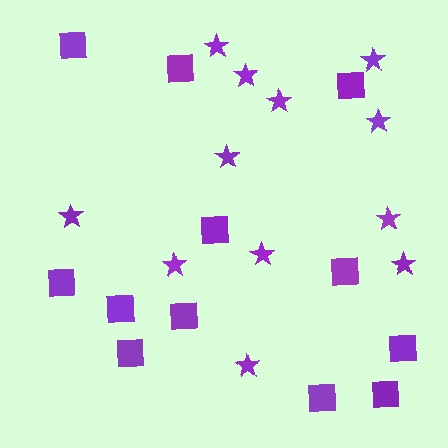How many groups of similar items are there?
There are 2 groups: one group of stars (12) and one group of squares (12).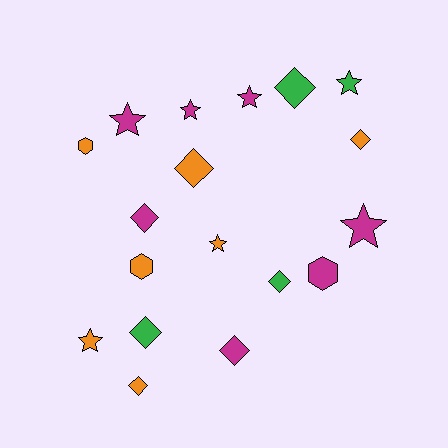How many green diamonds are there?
There are 3 green diamonds.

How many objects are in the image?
There are 18 objects.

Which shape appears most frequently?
Diamond, with 8 objects.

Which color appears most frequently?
Magenta, with 7 objects.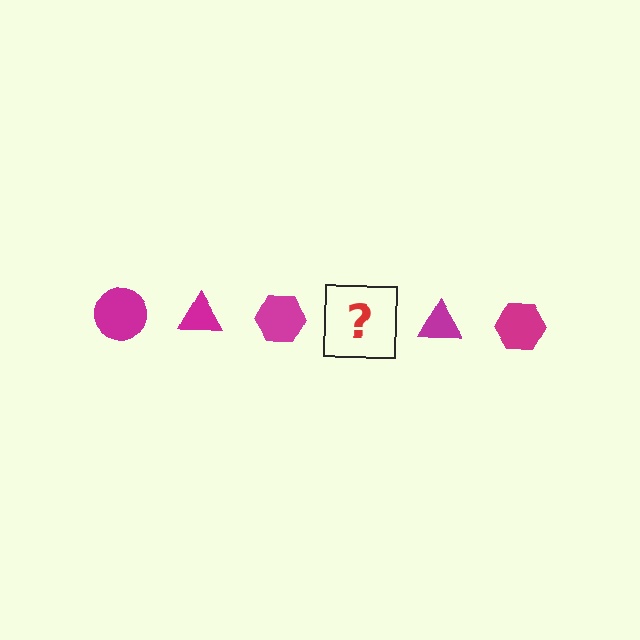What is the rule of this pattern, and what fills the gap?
The rule is that the pattern cycles through circle, triangle, hexagon shapes in magenta. The gap should be filled with a magenta circle.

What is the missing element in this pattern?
The missing element is a magenta circle.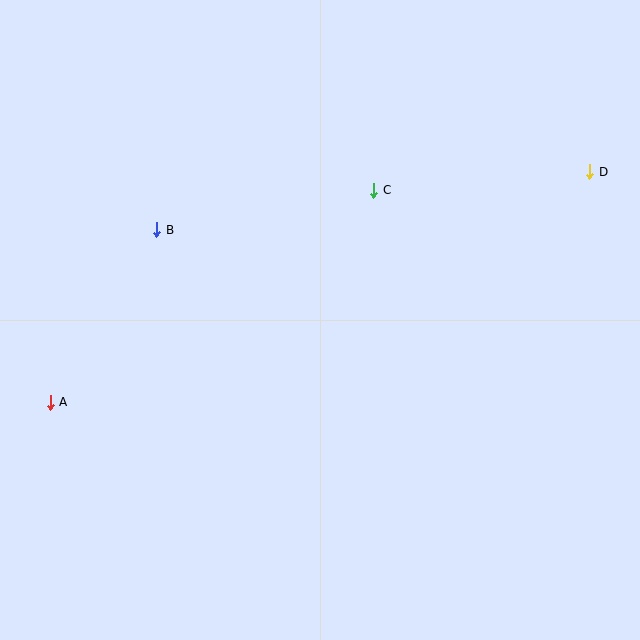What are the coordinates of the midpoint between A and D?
The midpoint between A and D is at (320, 287).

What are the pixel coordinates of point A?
Point A is at (50, 402).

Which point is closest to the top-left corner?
Point B is closest to the top-left corner.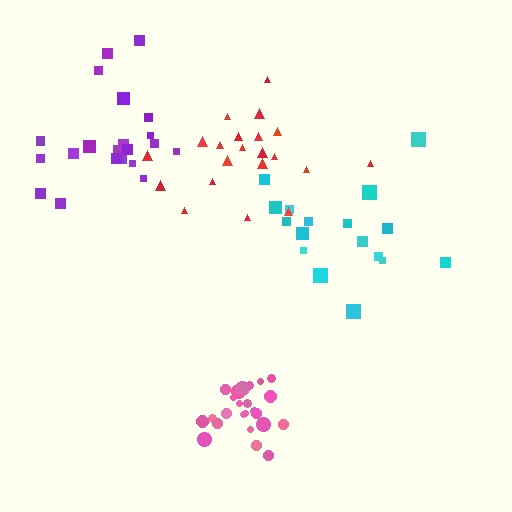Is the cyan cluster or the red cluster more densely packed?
Red.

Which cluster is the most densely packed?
Pink.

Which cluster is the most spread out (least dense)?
Cyan.